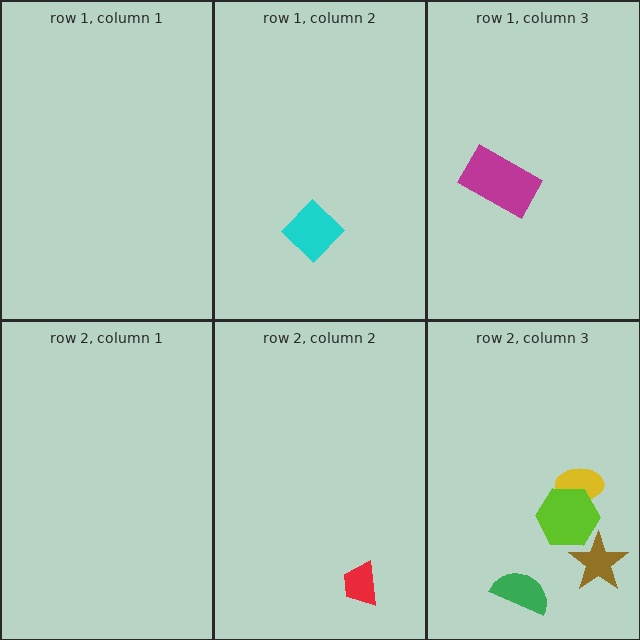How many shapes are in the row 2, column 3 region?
4.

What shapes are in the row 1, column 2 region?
The cyan diamond.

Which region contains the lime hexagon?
The row 2, column 3 region.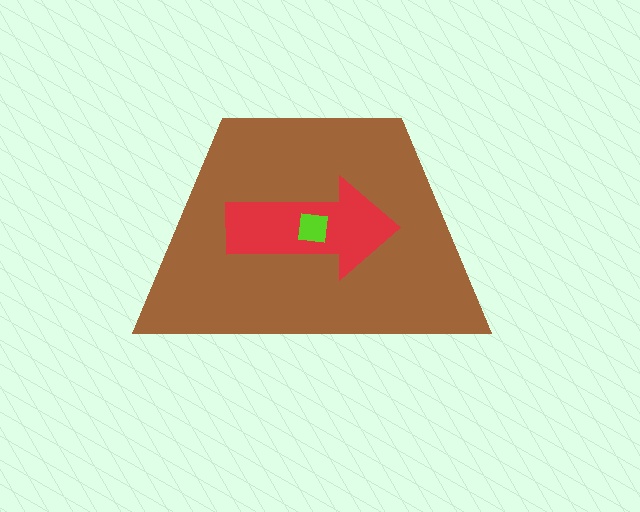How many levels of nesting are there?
3.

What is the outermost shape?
The brown trapezoid.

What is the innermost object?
The lime square.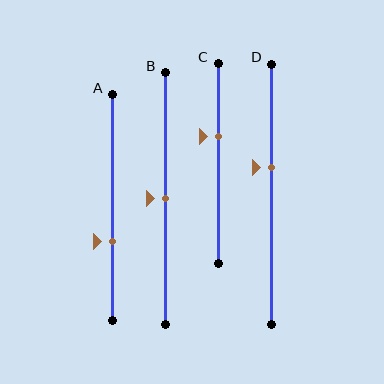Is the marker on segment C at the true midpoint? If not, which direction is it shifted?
No, the marker on segment C is shifted upward by about 14% of the segment length.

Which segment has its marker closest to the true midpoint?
Segment B has its marker closest to the true midpoint.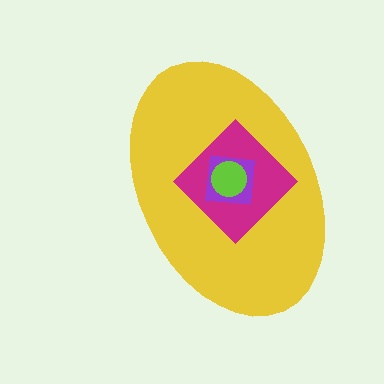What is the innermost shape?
The lime circle.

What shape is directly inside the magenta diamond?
The purple square.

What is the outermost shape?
The yellow ellipse.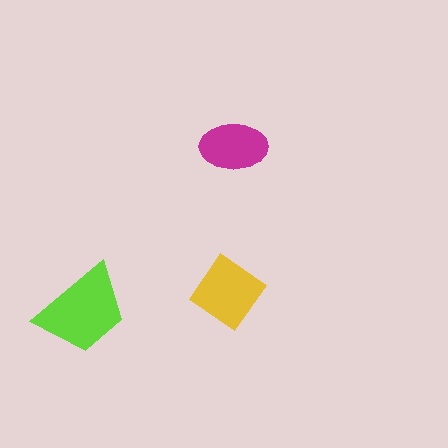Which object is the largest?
The lime trapezoid.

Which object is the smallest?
The magenta ellipse.